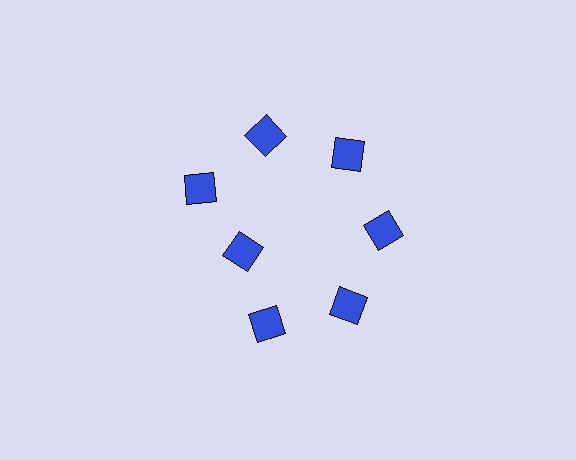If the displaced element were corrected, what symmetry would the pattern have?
It would have 7-fold rotational symmetry — the pattern would map onto itself every 51 degrees.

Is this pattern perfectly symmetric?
No. The 7 blue diamonds are arranged in a ring, but one element near the 8 o'clock position is pulled inward toward the center, breaking the 7-fold rotational symmetry.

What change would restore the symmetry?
The symmetry would be restored by moving it outward, back onto the ring so that all 7 diamonds sit at equal angles and equal distance from the center.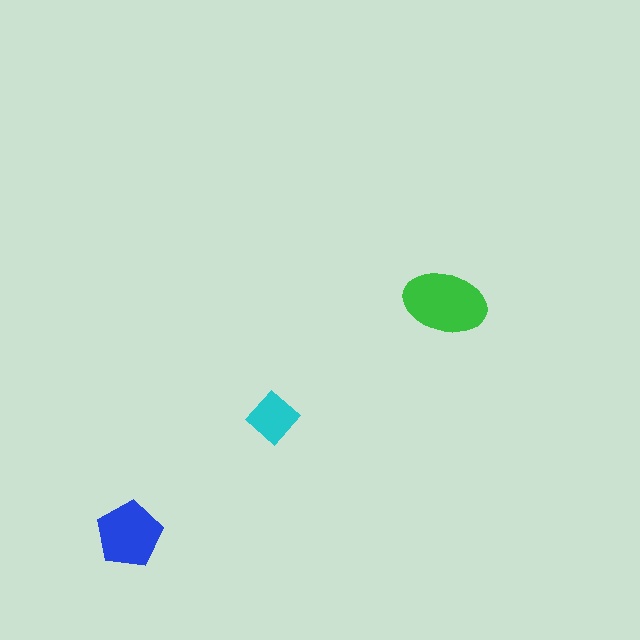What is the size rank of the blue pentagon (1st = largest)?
2nd.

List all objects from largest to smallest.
The green ellipse, the blue pentagon, the cyan diamond.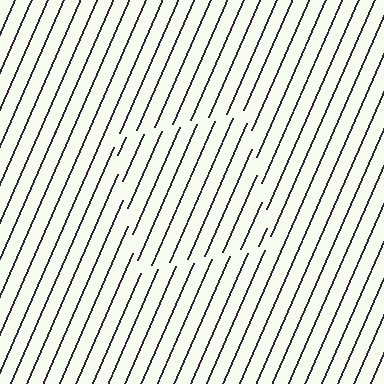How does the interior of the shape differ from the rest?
The interior of the shape contains the same grating, shifted by half a period — the contour is defined by the phase discontinuity where line-ends from the inner and outer gratings abut.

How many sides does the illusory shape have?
4 sides — the line-ends trace a square.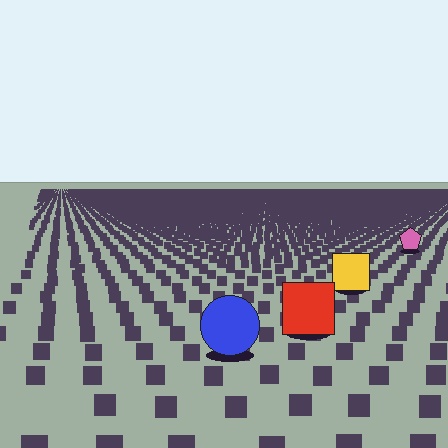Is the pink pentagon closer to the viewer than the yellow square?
No. The yellow square is closer — you can tell from the texture gradient: the ground texture is coarser near it.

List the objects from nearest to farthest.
From nearest to farthest: the blue circle, the red square, the yellow square, the pink pentagon.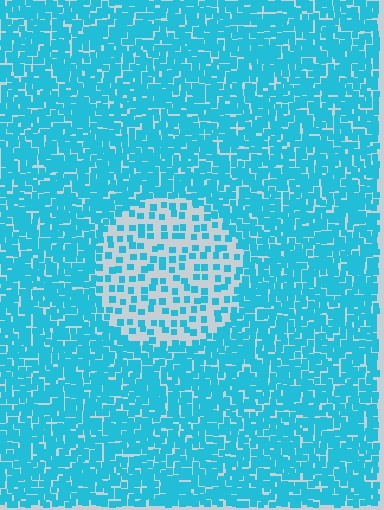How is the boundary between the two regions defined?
The boundary is defined by a change in element density (approximately 2.7x ratio). All elements are the same color, size, and shape.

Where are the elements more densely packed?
The elements are more densely packed outside the circle boundary.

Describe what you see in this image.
The image contains small cyan elements arranged at two different densities. A circle-shaped region is visible where the elements are less densely packed than the surrounding area.